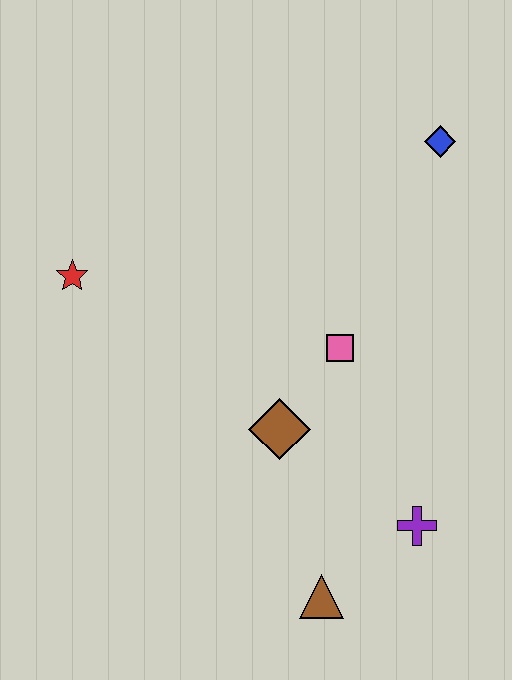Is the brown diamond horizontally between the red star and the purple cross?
Yes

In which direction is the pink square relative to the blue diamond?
The pink square is below the blue diamond.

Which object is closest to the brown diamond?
The pink square is closest to the brown diamond.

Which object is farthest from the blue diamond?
The brown triangle is farthest from the blue diamond.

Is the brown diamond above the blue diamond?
No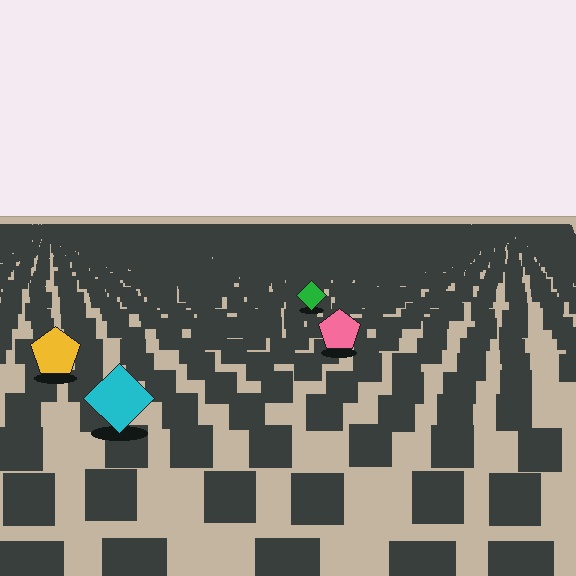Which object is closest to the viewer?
The cyan diamond is closest. The texture marks near it are larger and more spread out.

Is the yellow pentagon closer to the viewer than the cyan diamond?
No. The cyan diamond is closer — you can tell from the texture gradient: the ground texture is coarser near it.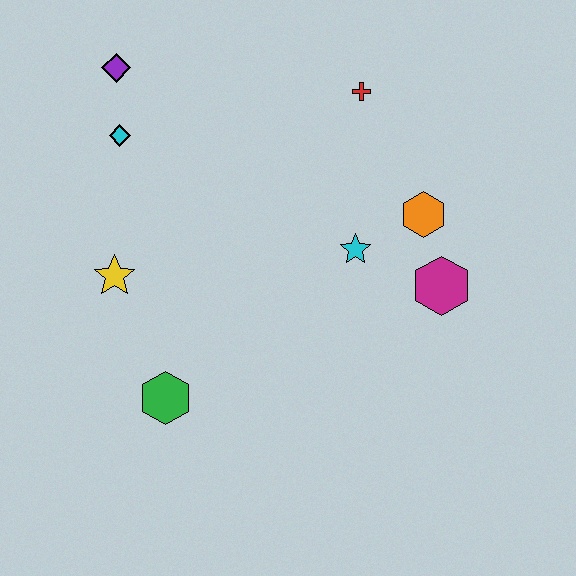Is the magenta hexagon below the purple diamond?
Yes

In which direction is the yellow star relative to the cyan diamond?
The yellow star is below the cyan diamond.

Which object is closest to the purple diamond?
The cyan diamond is closest to the purple diamond.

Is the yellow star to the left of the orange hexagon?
Yes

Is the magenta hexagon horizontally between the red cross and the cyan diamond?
No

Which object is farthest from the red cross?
The green hexagon is farthest from the red cross.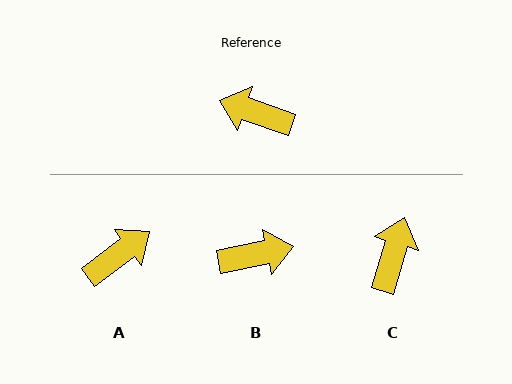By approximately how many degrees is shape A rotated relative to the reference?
Approximately 124 degrees clockwise.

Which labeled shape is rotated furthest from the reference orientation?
B, about 149 degrees away.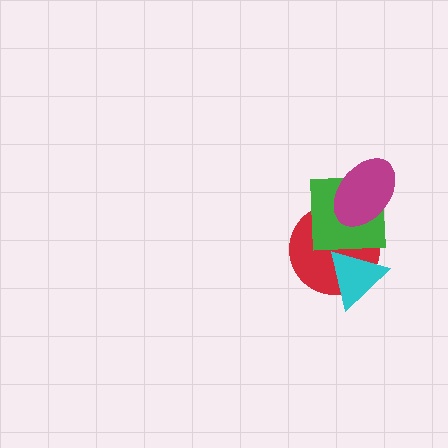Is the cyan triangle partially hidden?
Yes, it is partially covered by another shape.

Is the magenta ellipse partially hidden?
No, no other shape covers it.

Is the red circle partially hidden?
Yes, it is partially covered by another shape.